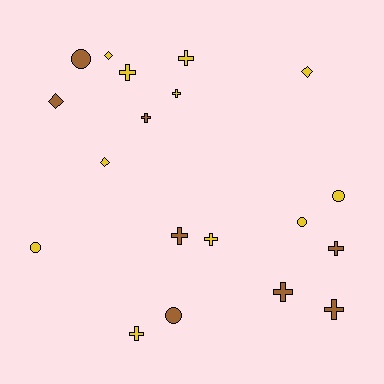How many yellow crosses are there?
There are 5 yellow crosses.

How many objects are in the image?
There are 19 objects.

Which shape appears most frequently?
Cross, with 10 objects.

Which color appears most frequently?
Yellow, with 11 objects.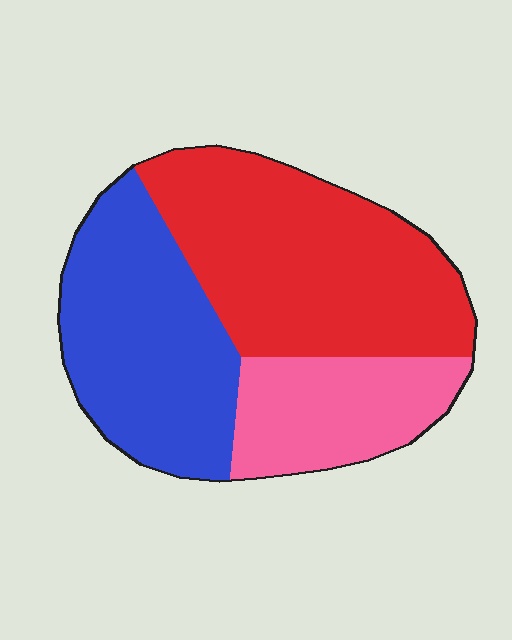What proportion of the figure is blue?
Blue takes up about one third (1/3) of the figure.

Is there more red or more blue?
Red.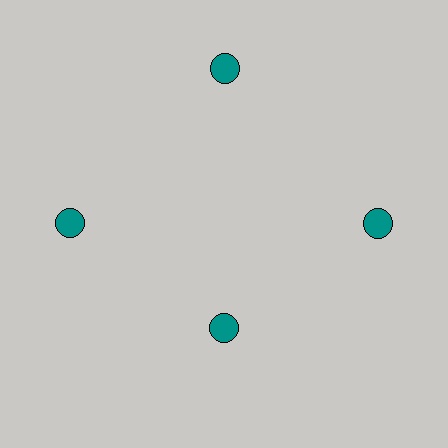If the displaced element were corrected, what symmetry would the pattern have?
It would have 4-fold rotational symmetry — the pattern would map onto itself every 90 degrees.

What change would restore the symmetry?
The symmetry would be restored by moving it outward, back onto the ring so that all 4 circles sit at equal angles and equal distance from the center.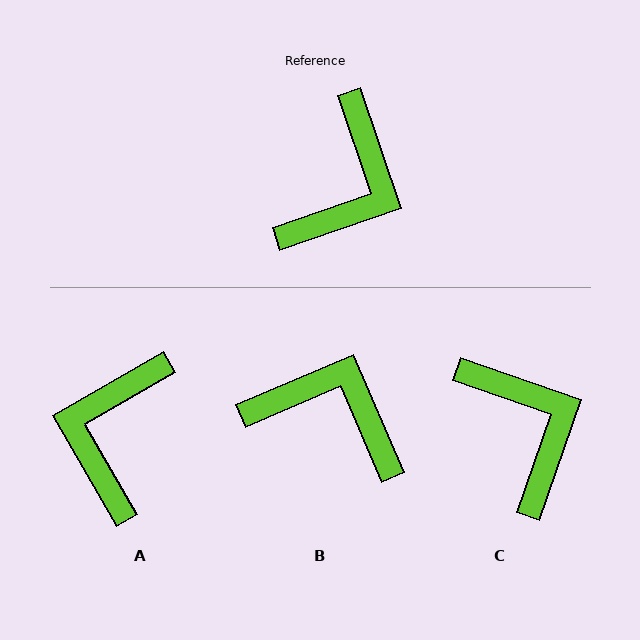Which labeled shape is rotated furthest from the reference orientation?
A, about 169 degrees away.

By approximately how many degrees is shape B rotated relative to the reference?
Approximately 94 degrees counter-clockwise.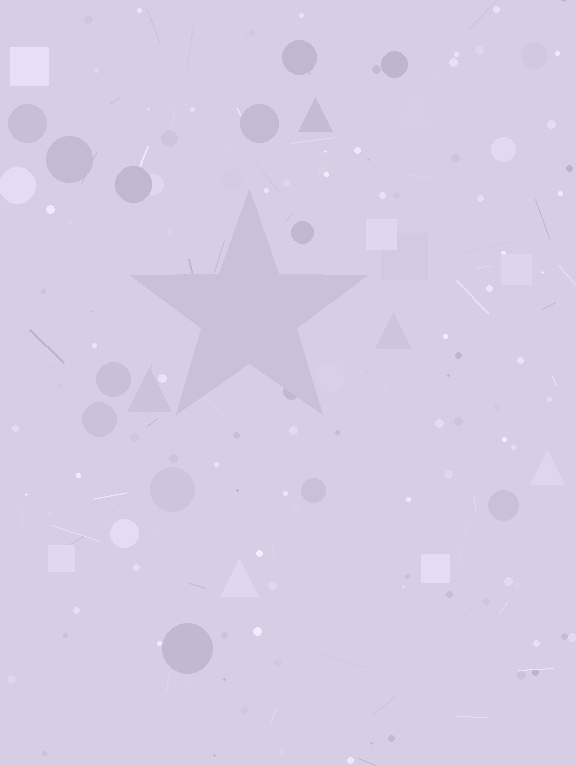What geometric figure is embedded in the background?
A star is embedded in the background.